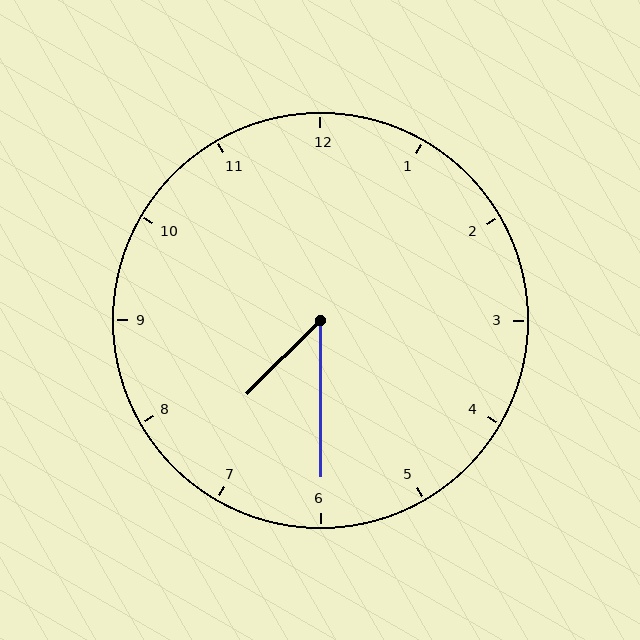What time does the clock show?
7:30.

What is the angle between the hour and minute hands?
Approximately 45 degrees.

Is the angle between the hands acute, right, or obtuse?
It is acute.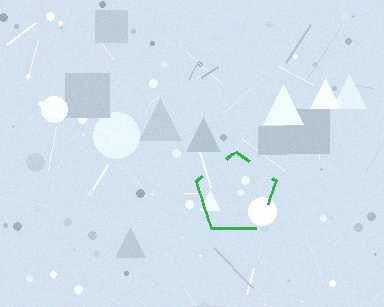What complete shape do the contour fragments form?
The contour fragments form a pentagon.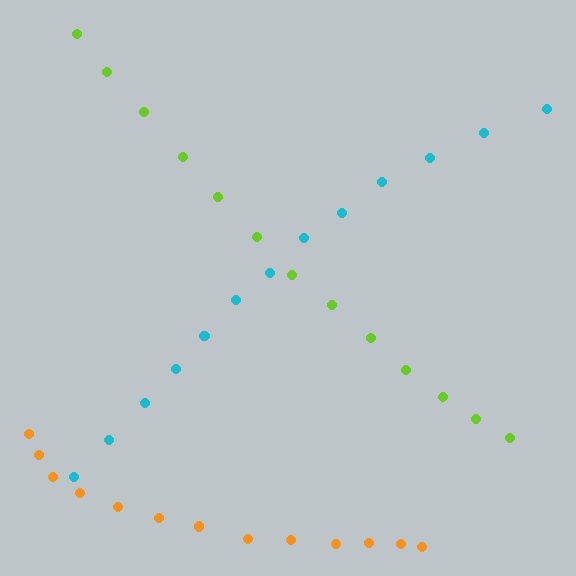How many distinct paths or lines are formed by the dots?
There are 3 distinct paths.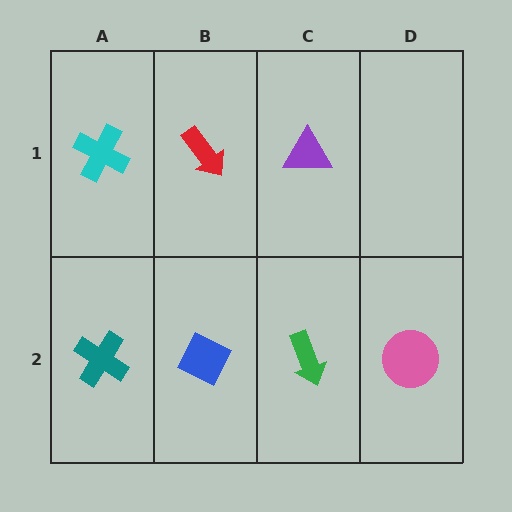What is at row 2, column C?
A green arrow.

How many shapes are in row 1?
3 shapes.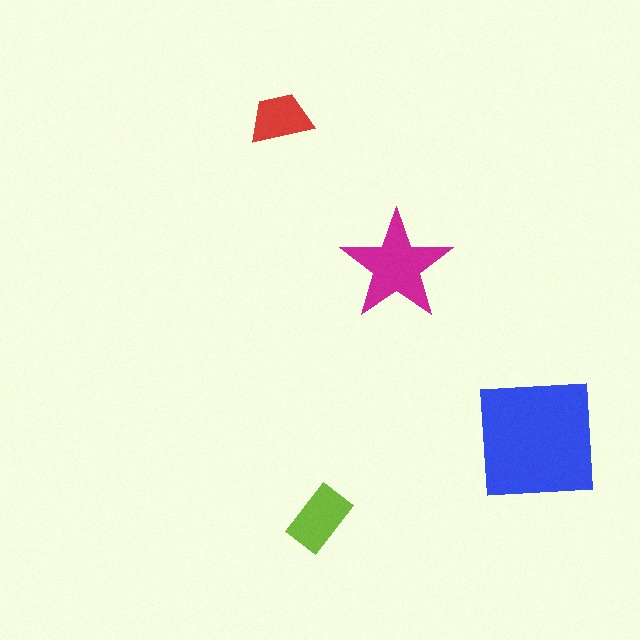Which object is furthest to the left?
The red trapezoid is leftmost.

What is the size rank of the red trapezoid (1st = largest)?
4th.